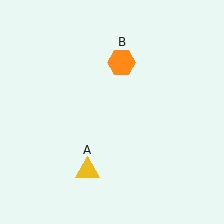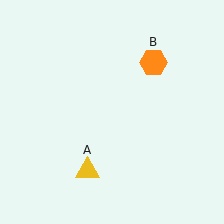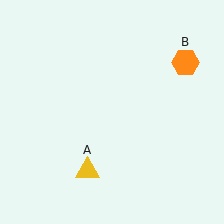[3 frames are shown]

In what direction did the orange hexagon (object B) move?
The orange hexagon (object B) moved right.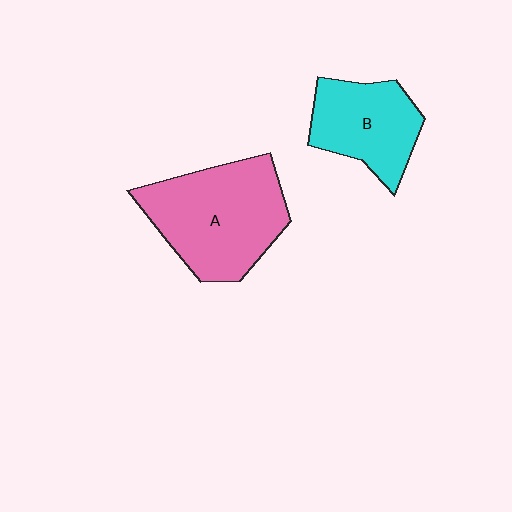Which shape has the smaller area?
Shape B (cyan).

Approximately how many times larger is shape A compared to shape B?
Approximately 1.5 times.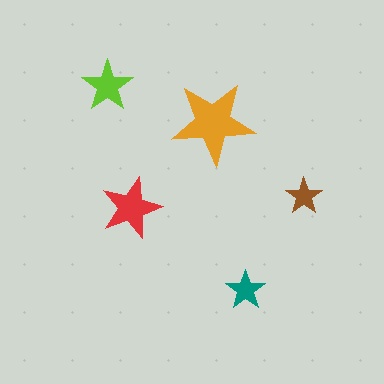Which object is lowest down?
The teal star is bottommost.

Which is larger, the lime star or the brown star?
The lime one.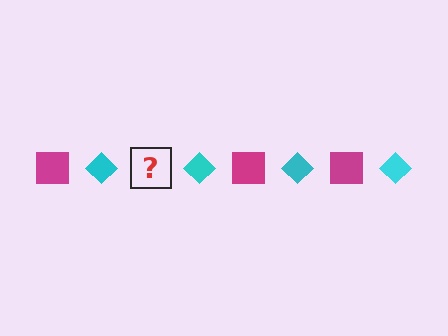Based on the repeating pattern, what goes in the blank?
The blank should be a magenta square.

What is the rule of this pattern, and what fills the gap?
The rule is that the pattern alternates between magenta square and cyan diamond. The gap should be filled with a magenta square.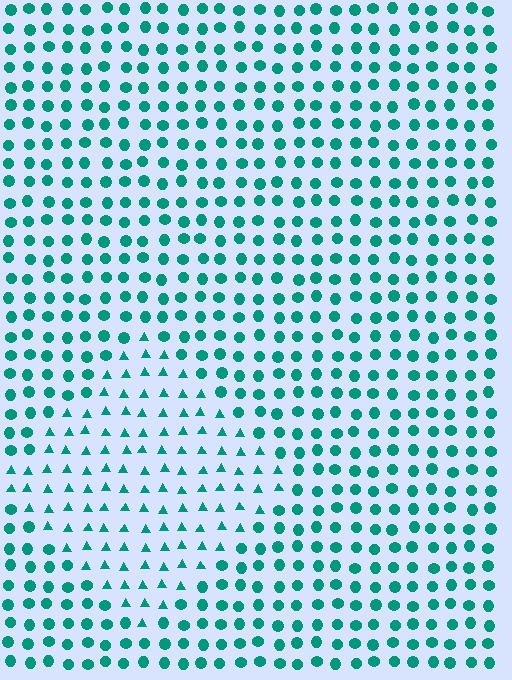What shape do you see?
I see a diamond.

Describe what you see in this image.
The image is filled with small teal elements arranged in a uniform grid. A diamond-shaped region contains triangles, while the surrounding area contains circles. The boundary is defined purely by the change in element shape.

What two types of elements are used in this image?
The image uses triangles inside the diamond region and circles outside it.